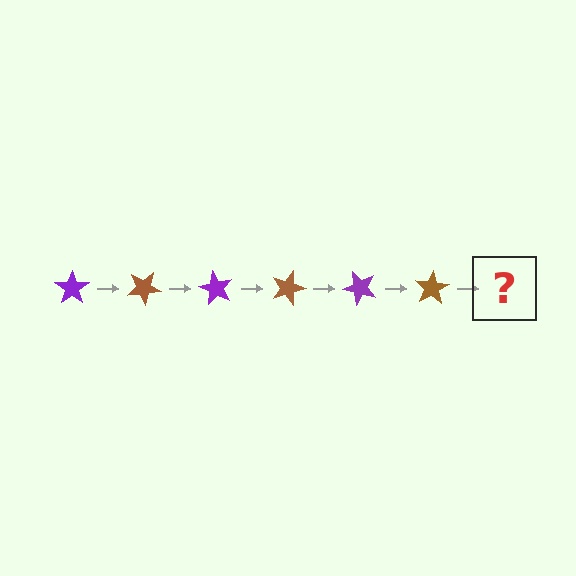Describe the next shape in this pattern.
It should be a purple star, rotated 180 degrees from the start.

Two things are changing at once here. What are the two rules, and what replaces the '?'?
The two rules are that it rotates 30 degrees each step and the color cycles through purple and brown. The '?' should be a purple star, rotated 180 degrees from the start.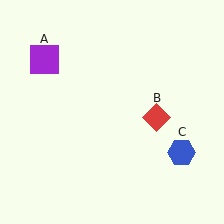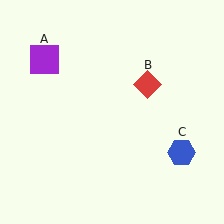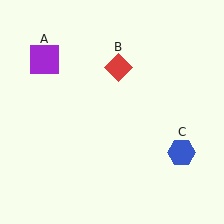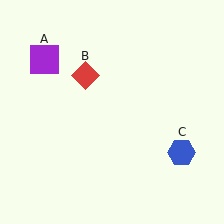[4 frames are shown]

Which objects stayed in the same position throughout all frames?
Purple square (object A) and blue hexagon (object C) remained stationary.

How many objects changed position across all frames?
1 object changed position: red diamond (object B).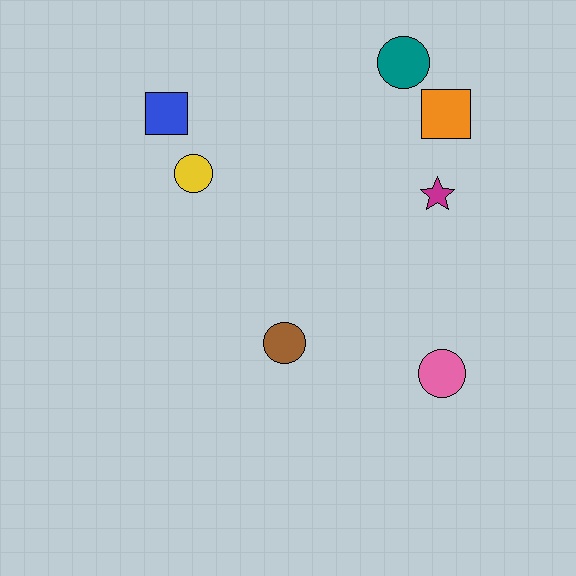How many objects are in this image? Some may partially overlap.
There are 7 objects.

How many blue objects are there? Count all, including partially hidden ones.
There is 1 blue object.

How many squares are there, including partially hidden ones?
There are 2 squares.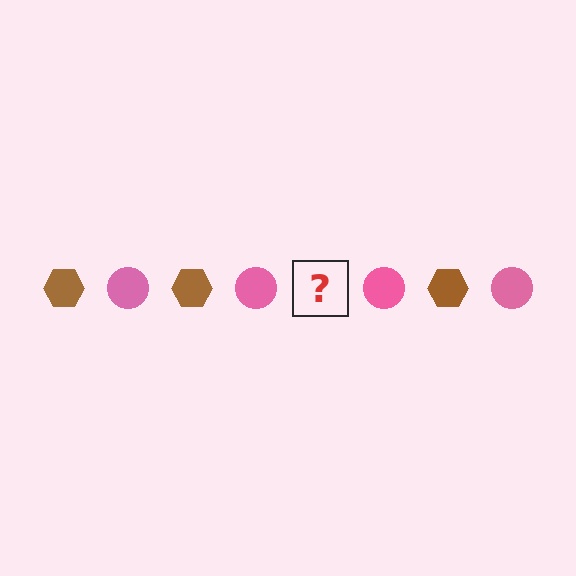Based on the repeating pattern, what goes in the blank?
The blank should be a brown hexagon.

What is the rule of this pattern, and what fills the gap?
The rule is that the pattern alternates between brown hexagon and pink circle. The gap should be filled with a brown hexagon.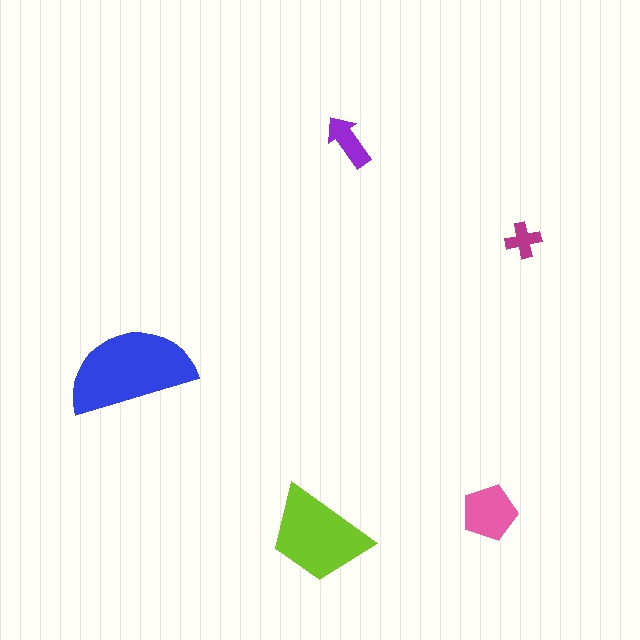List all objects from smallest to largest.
The magenta cross, the purple arrow, the pink pentagon, the lime trapezoid, the blue semicircle.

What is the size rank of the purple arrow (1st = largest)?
4th.